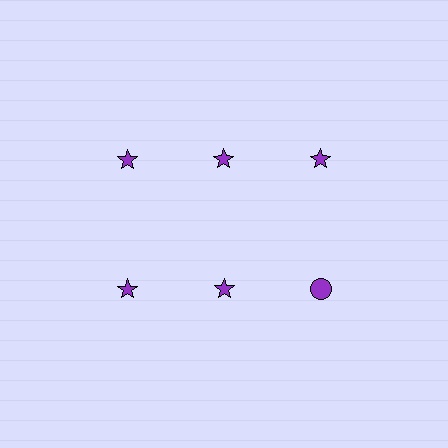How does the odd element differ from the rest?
It has a different shape: circle instead of star.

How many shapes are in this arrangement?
There are 6 shapes arranged in a grid pattern.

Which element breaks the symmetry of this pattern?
The purple circle in the second row, center column breaks the symmetry. All other shapes are purple stars.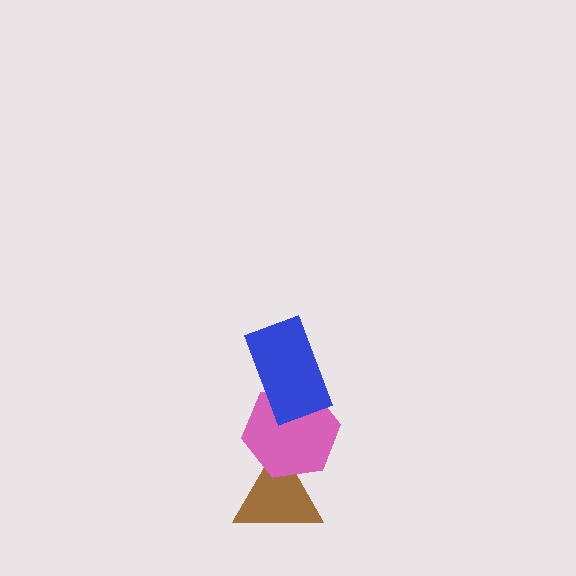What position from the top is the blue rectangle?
The blue rectangle is 1st from the top.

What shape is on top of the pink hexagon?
The blue rectangle is on top of the pink hexagon.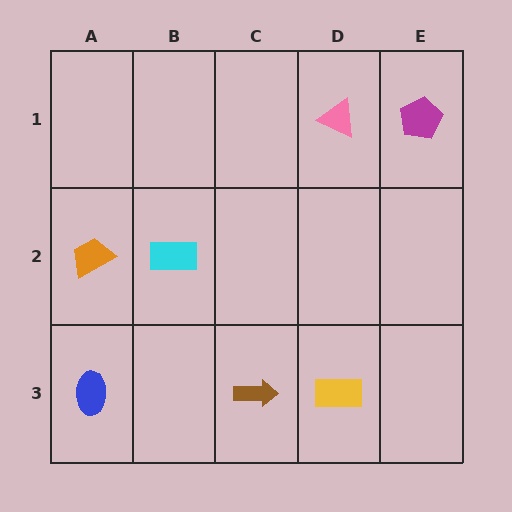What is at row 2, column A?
An orange trapezoid.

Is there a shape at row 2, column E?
No, that cell is empty.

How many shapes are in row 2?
2 shapes.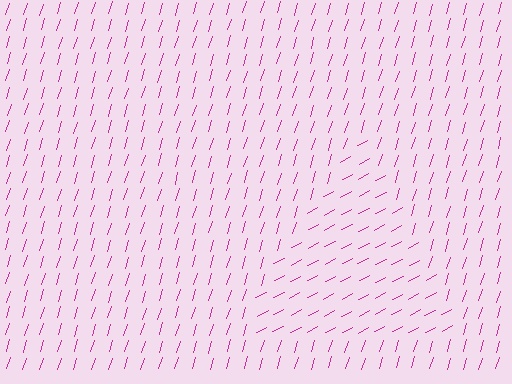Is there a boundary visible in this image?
Yes, there is a texture boundary formed by a change in line orientation.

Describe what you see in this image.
The image is filled with small magenta line segments. A triangle region in the image has lines oriented differently from the surrounding lines, creating a visible texture boundary.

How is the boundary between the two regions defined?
The boundary is defined purely by a change in line orientation (approximately 45 degrees difference). All lines are the same color and thickness.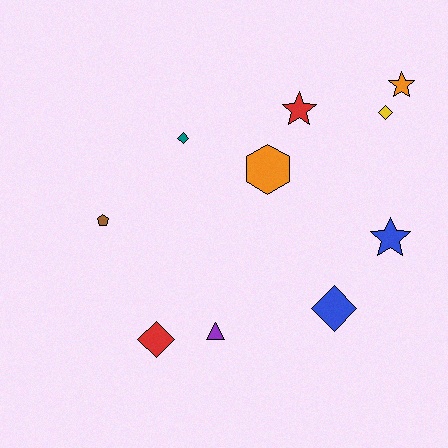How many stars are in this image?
There are 3 stars.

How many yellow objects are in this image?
There is 1 yellow object.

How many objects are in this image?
There are 10 objects.